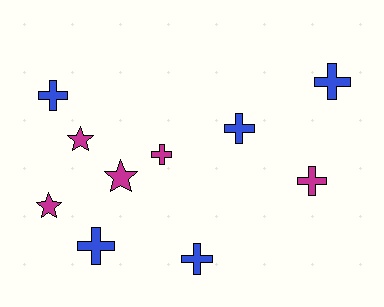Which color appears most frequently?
Blue, with 5 objects.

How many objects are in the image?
There are 10 objects.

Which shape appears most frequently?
Cross, with 7 objects.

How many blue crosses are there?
There are 5 blue crosses.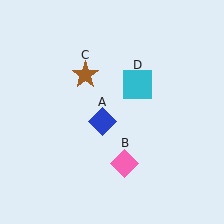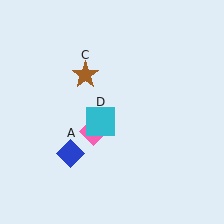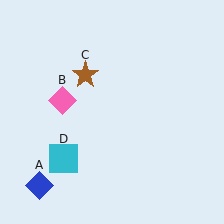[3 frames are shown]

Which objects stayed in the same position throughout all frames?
Brown star (object C) remained stationary.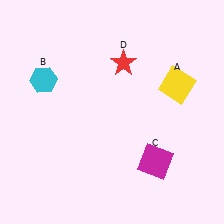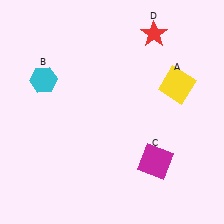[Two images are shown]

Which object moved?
The red star (D) moved right.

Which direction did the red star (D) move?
The red star (D) moved right.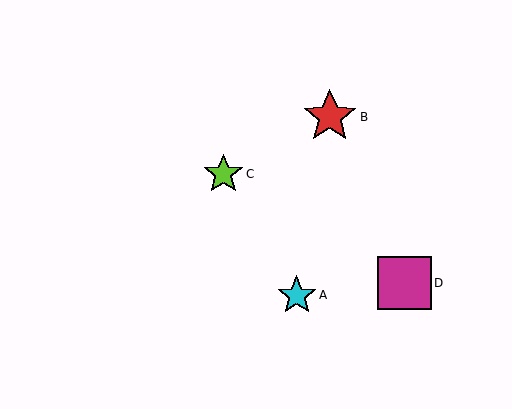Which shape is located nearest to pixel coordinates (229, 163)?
The lime star (labeled C) at (223, 174) is nearest to that location.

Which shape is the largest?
The red star (labeled B) is the largest.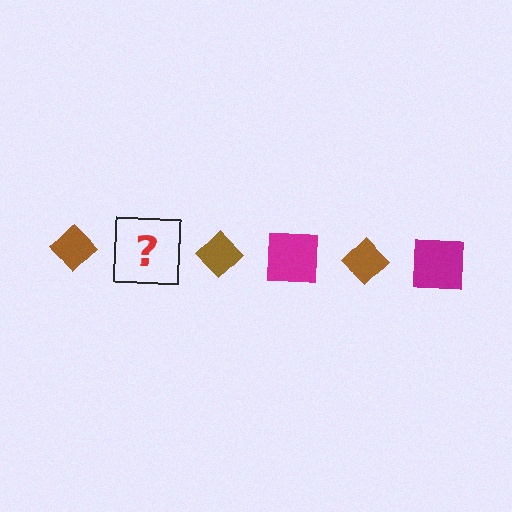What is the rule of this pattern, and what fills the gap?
The rule is that the pattern alternates between brown diamond and magenta square. The gap should be filled with a magenta square.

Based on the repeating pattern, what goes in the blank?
The blank should be a magenta square.